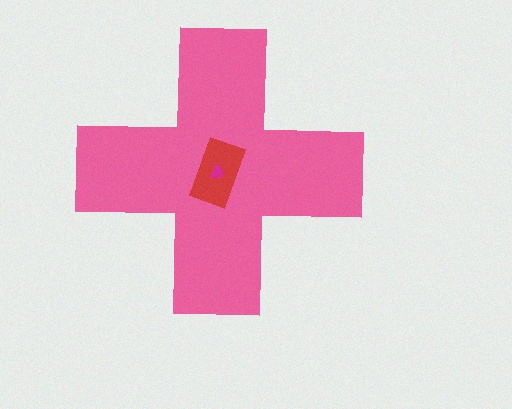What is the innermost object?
The magenta trapezoid.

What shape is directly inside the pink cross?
The red rectangle.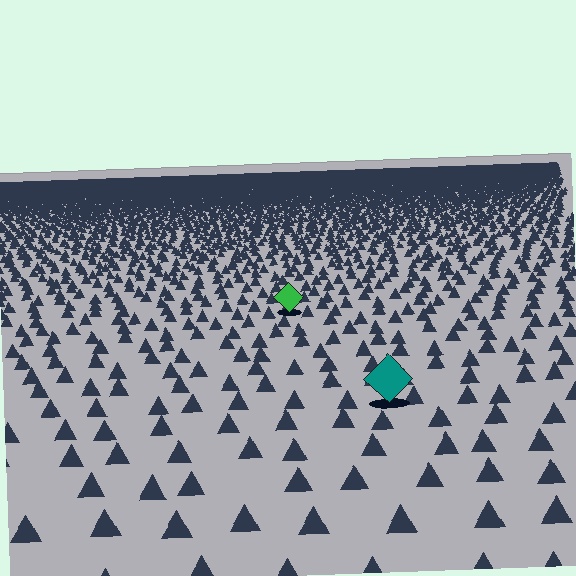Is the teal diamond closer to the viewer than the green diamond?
Yes. The teal diamond is closer — you can tell from the texture gradient: the ground texture is coarser near it.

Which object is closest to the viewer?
The teal diamond is closest. The texture marks near it are larger and more spread out.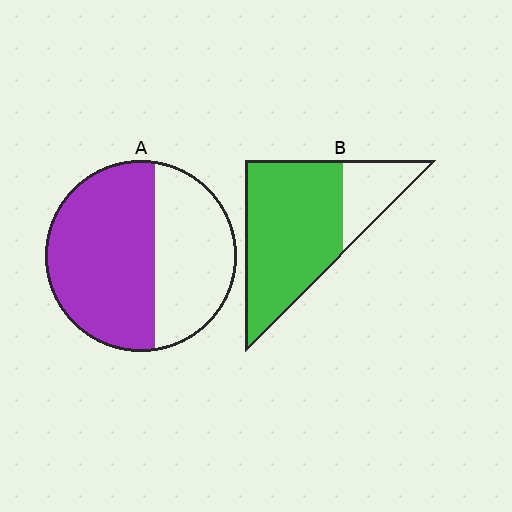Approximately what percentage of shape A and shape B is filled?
A is approximately 60% and B is approximately 75%.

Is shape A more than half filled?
Yes.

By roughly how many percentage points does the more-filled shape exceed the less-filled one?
By roughly 15 percentage points (B over A).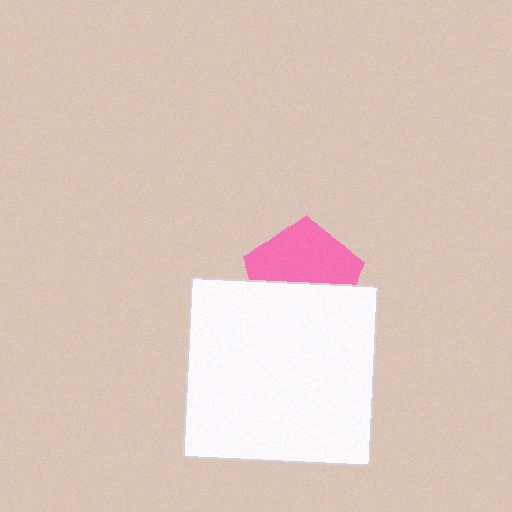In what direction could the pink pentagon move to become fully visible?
The pink pentagon could move up. That would shift it out from behind the white rectangle entirely.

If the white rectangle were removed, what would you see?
You would see the complete pink pentagon.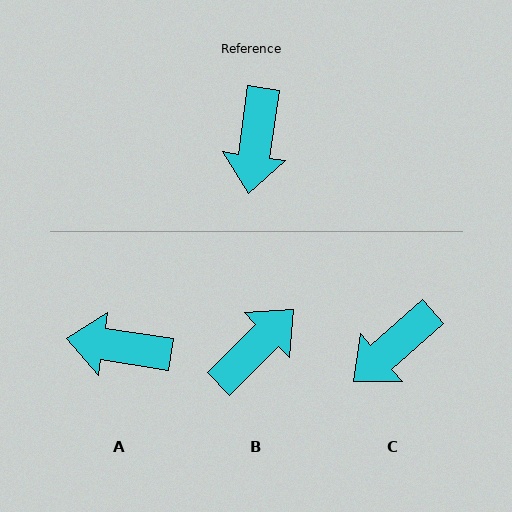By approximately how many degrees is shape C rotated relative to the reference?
Approximately 41 degrees clockwise.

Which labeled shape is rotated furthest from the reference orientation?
B, about 143 degrees away.